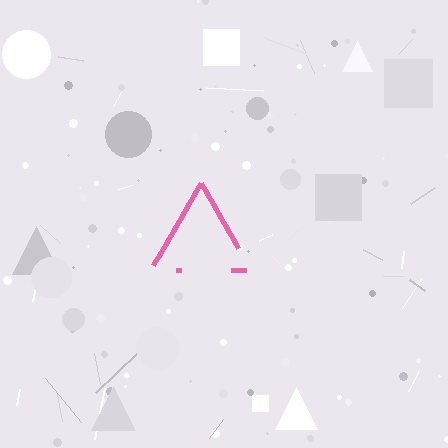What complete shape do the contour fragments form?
The contour fragments form a triangle.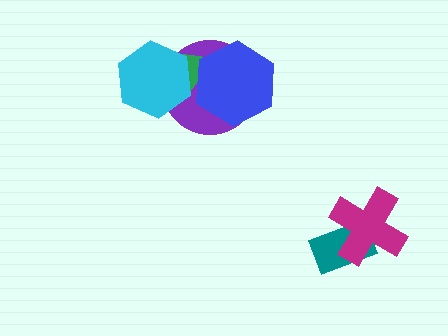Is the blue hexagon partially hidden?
No, no other shape covers it.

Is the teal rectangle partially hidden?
Yes, it is partially covered by another shape.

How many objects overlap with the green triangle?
3 objects overlap with the green triangle.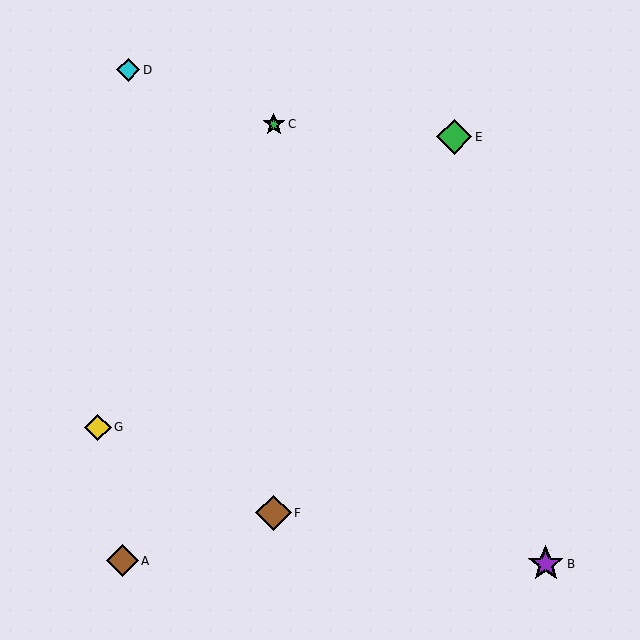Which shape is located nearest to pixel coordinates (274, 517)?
The brown diamond (labeled F) at (273, 513) is nearest to that location.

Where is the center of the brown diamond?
The center of the brown diamond is at (122, 561).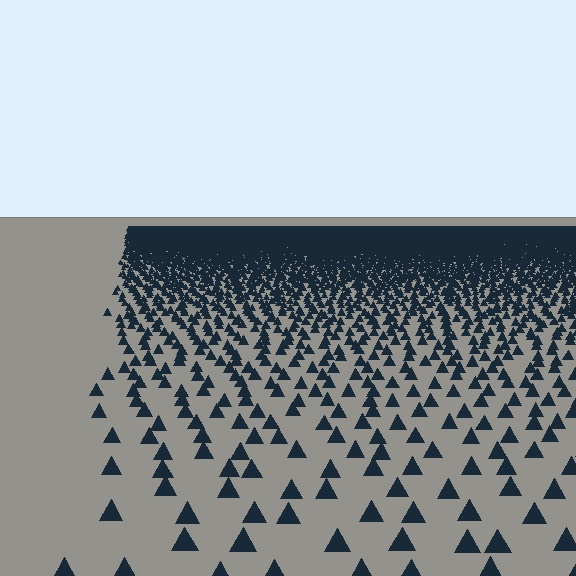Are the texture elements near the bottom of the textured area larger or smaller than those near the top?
Larger. Near the bottom, elements are closer to the viewer and appear at a bigger on-screen size.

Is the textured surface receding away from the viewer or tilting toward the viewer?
The surface is receding away from the viewer. Texture elements get smaller and denser toward the top.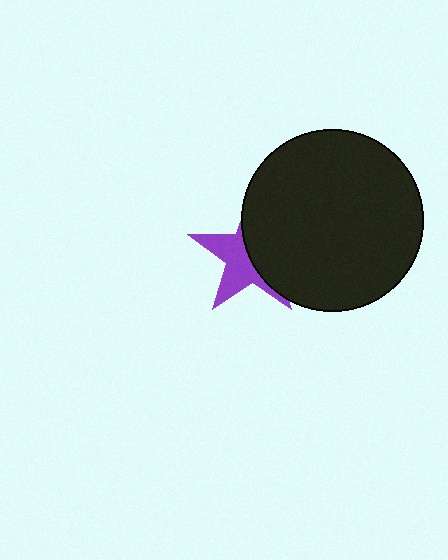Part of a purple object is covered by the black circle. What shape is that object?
It is a star.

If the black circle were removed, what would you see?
You would see the complete purple star.